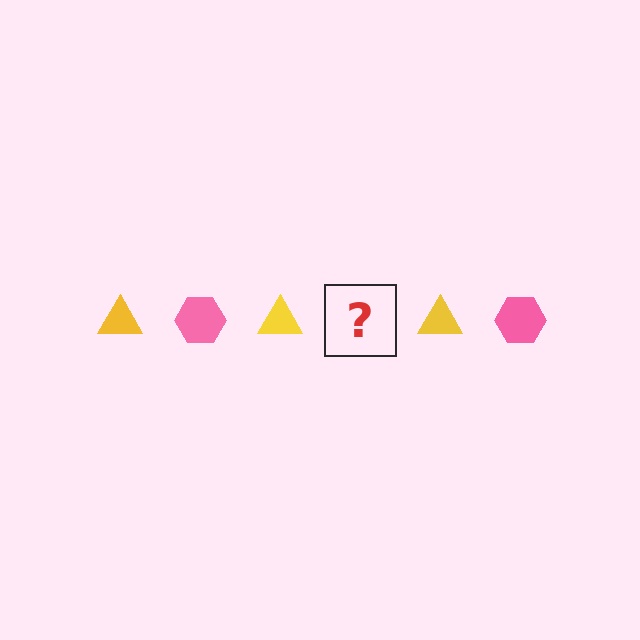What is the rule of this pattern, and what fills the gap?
The rule is that the pattern alternates between yellow triangle and pink hexagon. The gap should be filled with a pink hexagon.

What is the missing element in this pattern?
The missing element is a pink hexagon.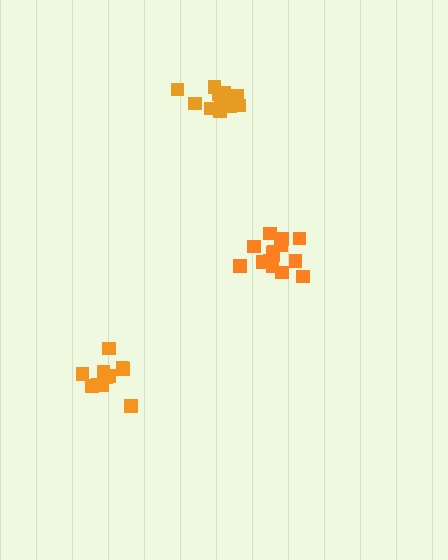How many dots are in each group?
Group 1: 16 dots, Group 2: 14 dots, Group 3: 12 dots (42 total).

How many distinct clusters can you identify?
There are 3 distinct clusters.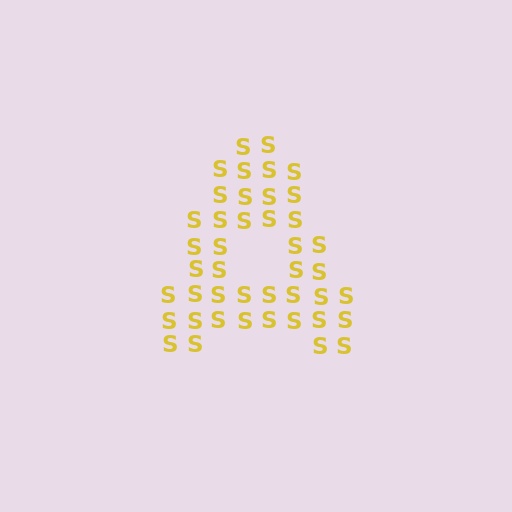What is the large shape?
The large shape is the letter A.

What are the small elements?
The small elements are letter S's.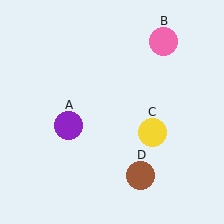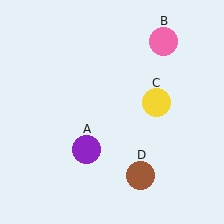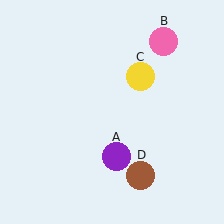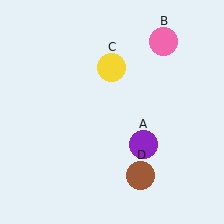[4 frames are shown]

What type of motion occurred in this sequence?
The purple circle (object A), yellow circle (object C) rotated counterclockwise around the center of the scene.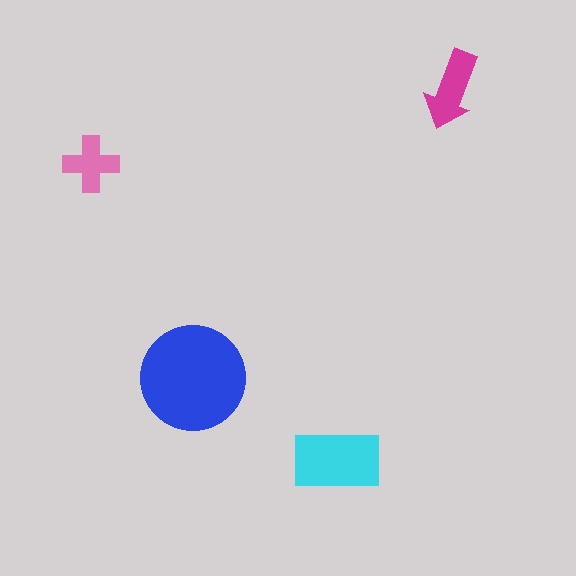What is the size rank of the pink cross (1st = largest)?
4th.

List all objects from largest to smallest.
The blue circle, the cyan rectangle, the magenta arrow, the pink cross.